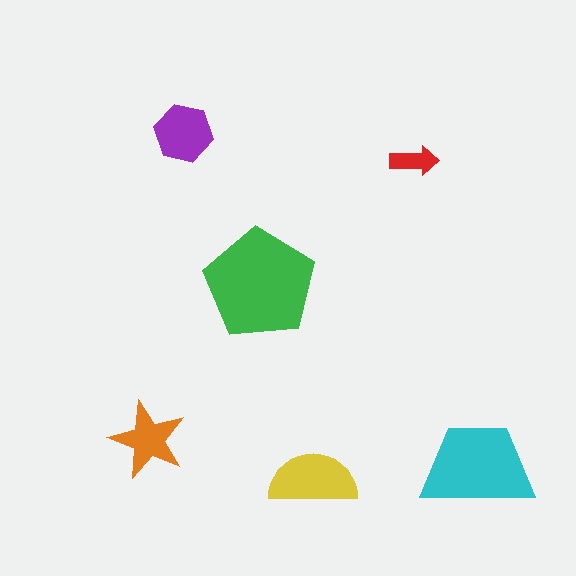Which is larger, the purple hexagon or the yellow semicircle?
The yellow semicircle.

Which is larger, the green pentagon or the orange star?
The green pentagon.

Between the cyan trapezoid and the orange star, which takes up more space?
The cyan trapezoid.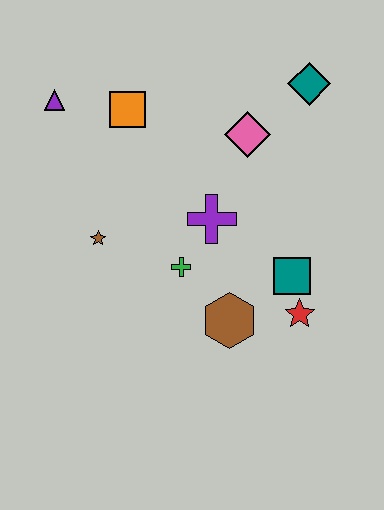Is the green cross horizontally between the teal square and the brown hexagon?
No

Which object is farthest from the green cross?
The teal diamond is farthest from the green cross.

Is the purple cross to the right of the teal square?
No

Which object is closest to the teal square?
The red star is closest to the teal square.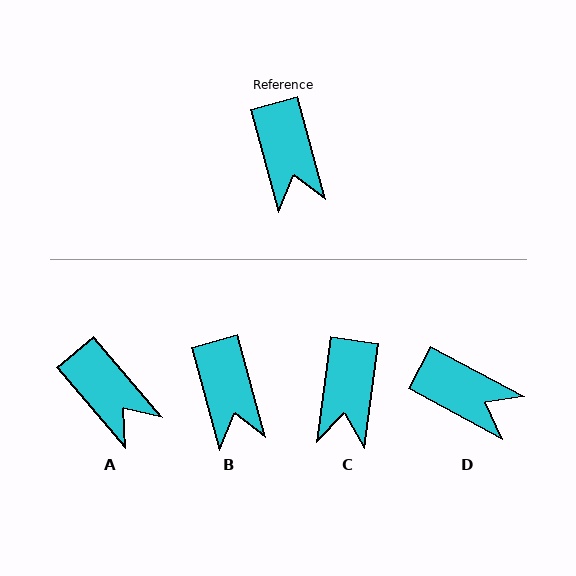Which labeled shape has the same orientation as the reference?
B.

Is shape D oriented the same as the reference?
No, it is off by about 47 degrees.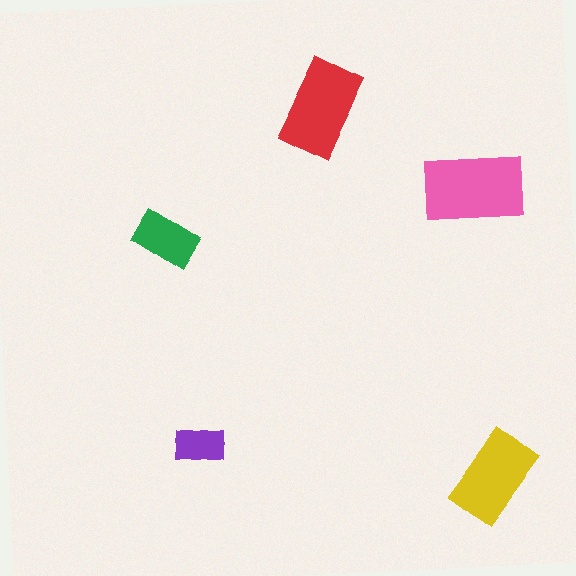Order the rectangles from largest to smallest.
the pink one, the red one, the yellow one, the green one, the purple one.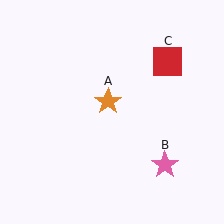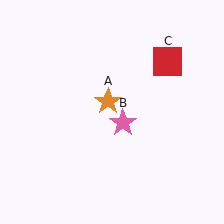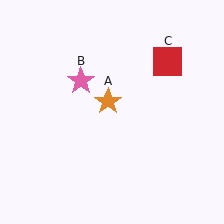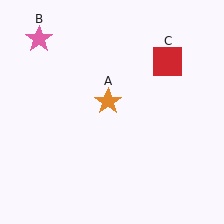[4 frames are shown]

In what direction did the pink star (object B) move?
The pink star (object B) moved up and to the left.